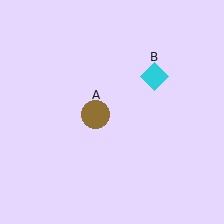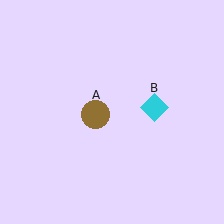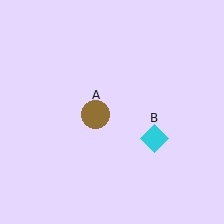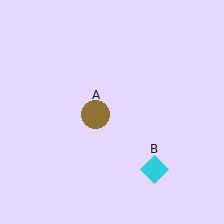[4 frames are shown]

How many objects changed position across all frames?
1 object changed position: cyan diamond (object B).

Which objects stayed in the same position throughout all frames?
Brown circle (object A) remained stationary.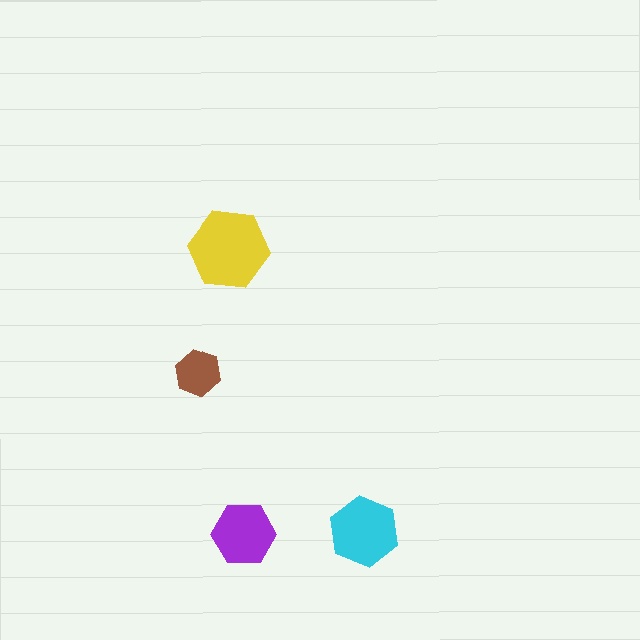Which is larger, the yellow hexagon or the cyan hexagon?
The yellow one.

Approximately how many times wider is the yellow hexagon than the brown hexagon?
About 1.5 times wider.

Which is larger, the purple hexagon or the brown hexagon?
The purple one.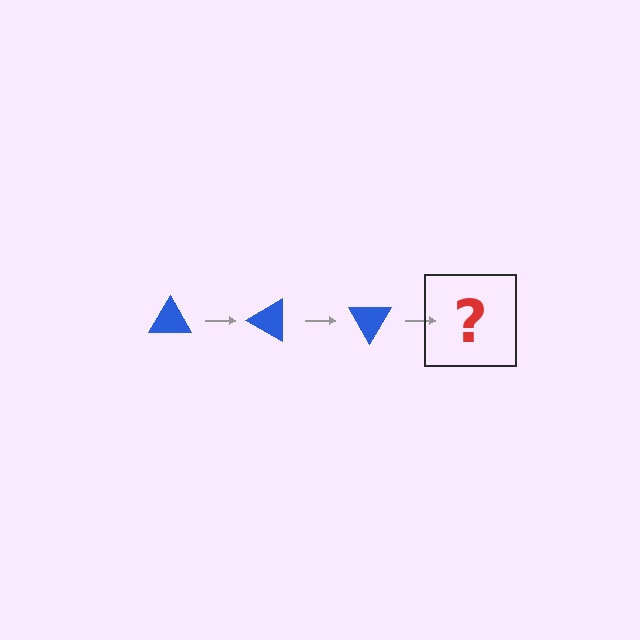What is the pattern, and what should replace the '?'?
The pattern is that the triangle rotates 30 degrees each step. The '?' should be a blue triangle rotated 90 degrees.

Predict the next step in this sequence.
The next step is a blue triangle rotated 90 degrees.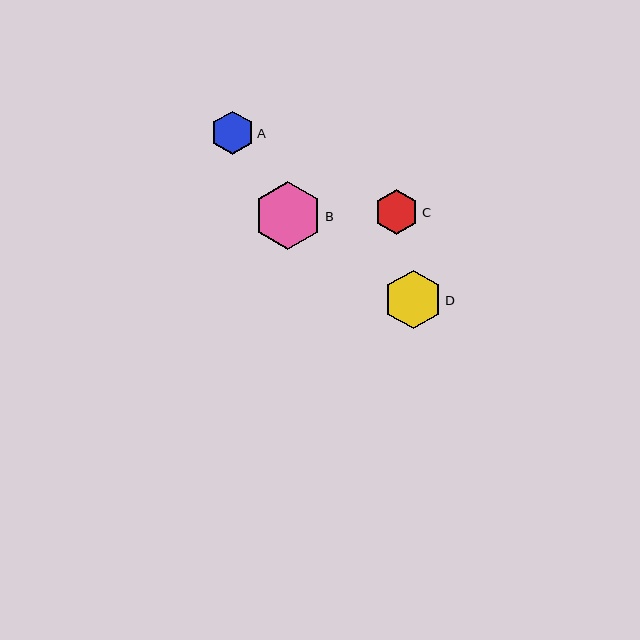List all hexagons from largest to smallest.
From largest to smallest: B, D, C, A.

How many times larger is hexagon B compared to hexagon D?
Hexagon B is approximately 1.2 times the size of hexagon D.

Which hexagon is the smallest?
Hexagon A is the smallest with a size of approximately 44 pixels.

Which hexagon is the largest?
Hexagon B is the largest with a size of approximately 68 pixels.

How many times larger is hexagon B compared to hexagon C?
Hexagon B is approximately 1.5 times the size of hexagon C.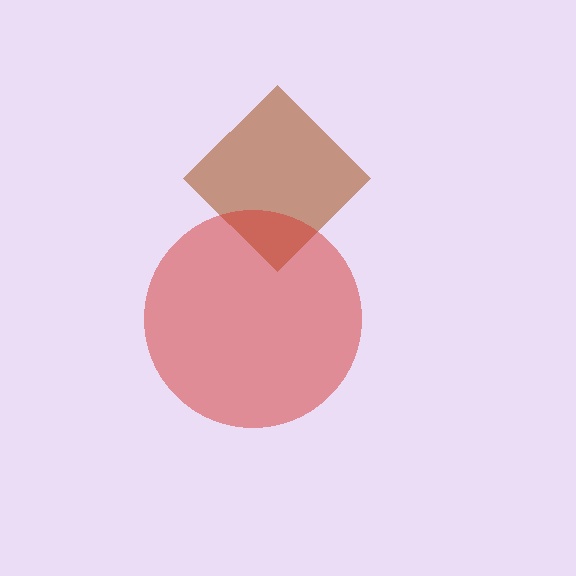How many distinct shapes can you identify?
There are 2 distinct shapes: a brown diamond, a red circle.